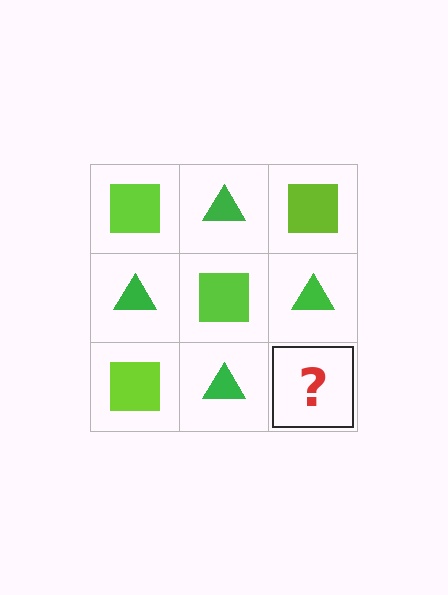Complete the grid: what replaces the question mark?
The question mark should be replaced with a lime square.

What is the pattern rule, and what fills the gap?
The rule is that it alternates lime square and green triangle in a checkerboard pattern. The gap should be filled with a lime square.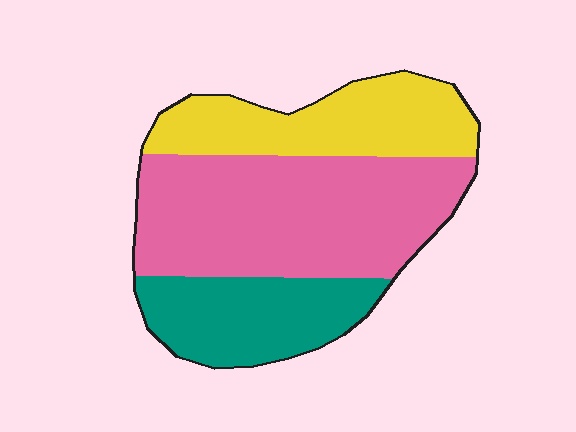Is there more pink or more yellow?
Pink.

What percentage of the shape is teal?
Teal takes up about one quarter (1/4) of the shape.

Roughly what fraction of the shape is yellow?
Yellow covers roughly 25% of the shape.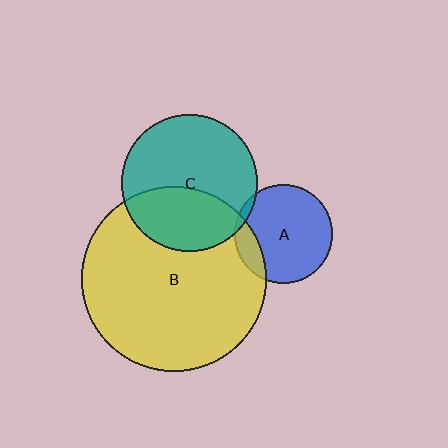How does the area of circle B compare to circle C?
Approximately 1.8 times.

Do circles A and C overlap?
Yes.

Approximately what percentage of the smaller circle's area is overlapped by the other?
Approximately 5%.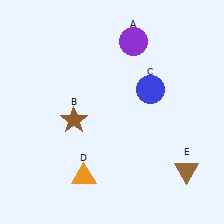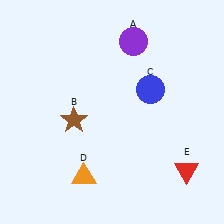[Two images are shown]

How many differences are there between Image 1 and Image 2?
There is 1 difference between the two images.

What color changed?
The triangle (E) changed from brown in Image 1 to red in Image 2.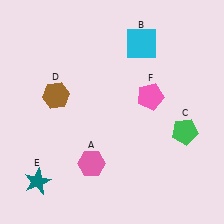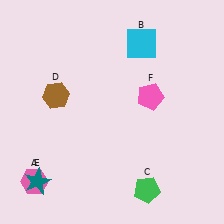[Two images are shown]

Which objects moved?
The objects that moved are: the pink hexagon (A), the green pentagon (C).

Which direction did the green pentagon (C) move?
The green pentagon (C) moved down.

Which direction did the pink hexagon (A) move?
The pink hexagon (A) moved left.